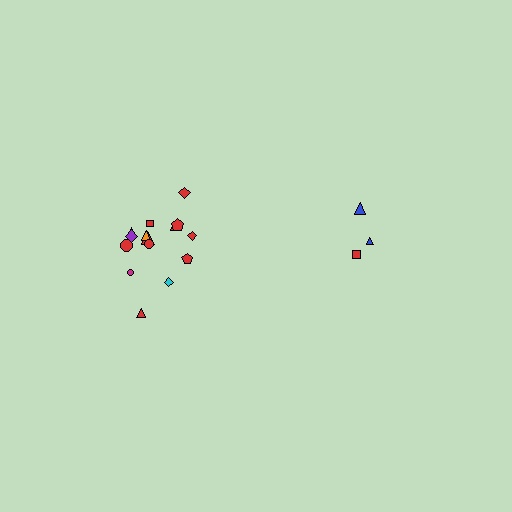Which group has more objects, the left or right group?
The left group.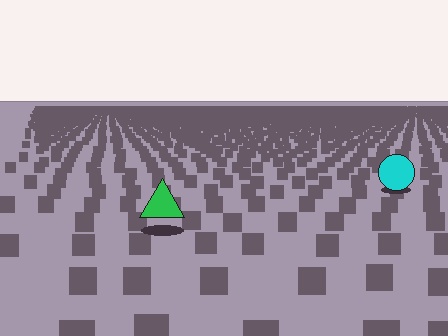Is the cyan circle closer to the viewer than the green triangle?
No. The green triangle is closer — you can tell from the texture gradient: the ground texture is coarser near it.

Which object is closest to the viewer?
The green triangle is closest. The texture marks near it are larger and more spread out.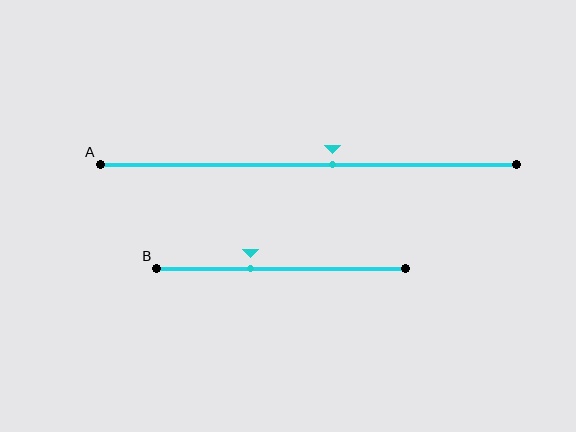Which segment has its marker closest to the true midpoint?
Segment A has its marker closest to the true midpoint.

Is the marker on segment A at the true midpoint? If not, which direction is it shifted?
No, the marker on segment A is shifted to the right by about 6% of the segment length.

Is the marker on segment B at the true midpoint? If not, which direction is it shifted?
No, the marker on segment B is shifted to the left by about 12% of the segment length.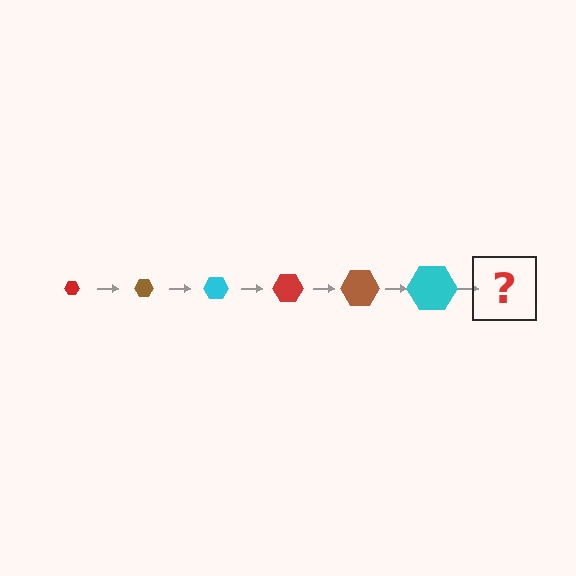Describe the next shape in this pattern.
It should be a red hexagon, larger than the previous one.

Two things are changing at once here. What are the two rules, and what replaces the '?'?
The two rules are that the hexagon grows larger each step and the color cycles through red, brown, and cyan. The '?' should be a red hexagon, larger than the previous one.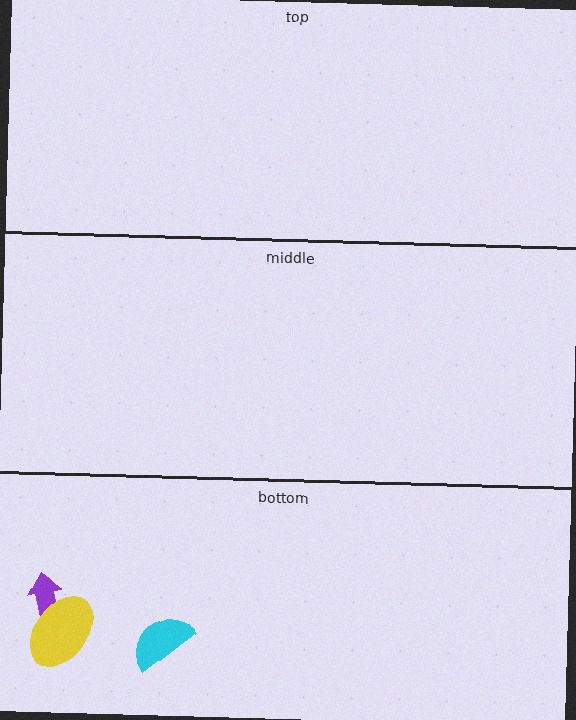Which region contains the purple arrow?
The bottom region.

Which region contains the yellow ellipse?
The bottom region.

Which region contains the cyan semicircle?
The bottom region.